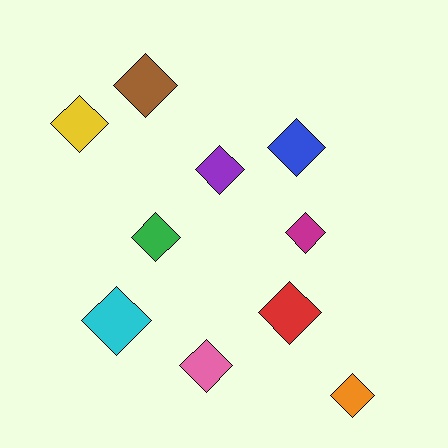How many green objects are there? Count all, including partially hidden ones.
There is 1 green object.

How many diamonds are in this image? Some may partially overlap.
There are 10 diamonds.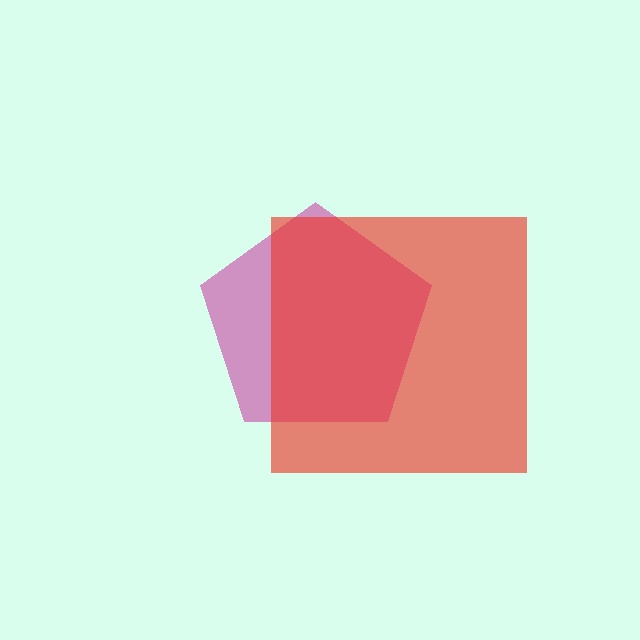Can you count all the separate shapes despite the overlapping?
Yes, there are 2 separate shapes.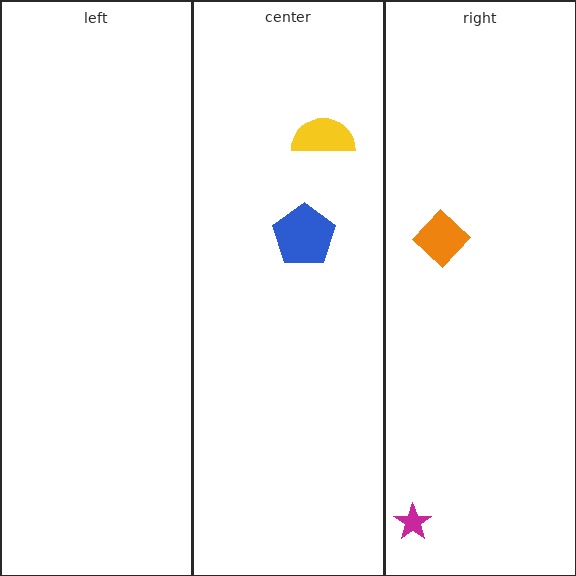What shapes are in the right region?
The magenta star, the orange diamond.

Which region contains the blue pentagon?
The center region.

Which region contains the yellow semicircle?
The center region.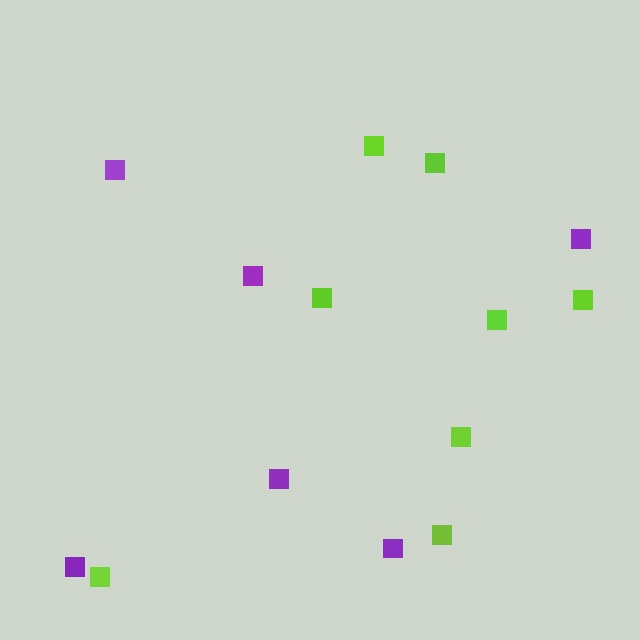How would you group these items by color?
There are 2 groups: one group of lime squares (8) and one group of purple squares (6).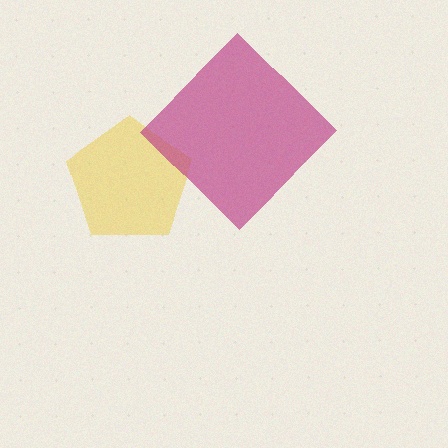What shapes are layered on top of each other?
The layered shapes are: a yellow pentagon, a magenta diamond.